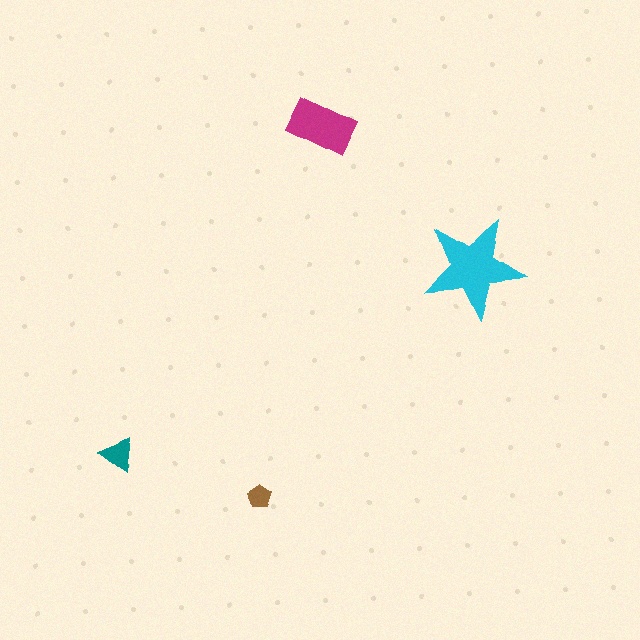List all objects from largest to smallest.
The cyan star, the magenta rectangle, the teal triangle, the brown pentagon.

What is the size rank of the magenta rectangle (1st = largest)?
2nd.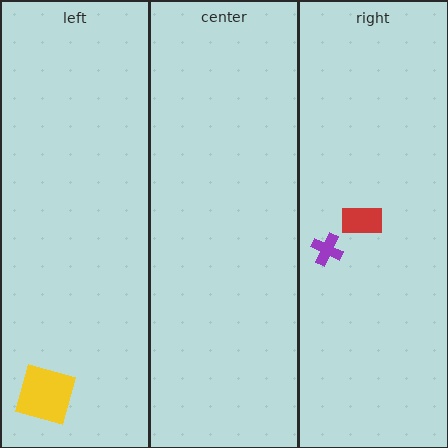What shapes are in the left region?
The yellow square.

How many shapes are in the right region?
2.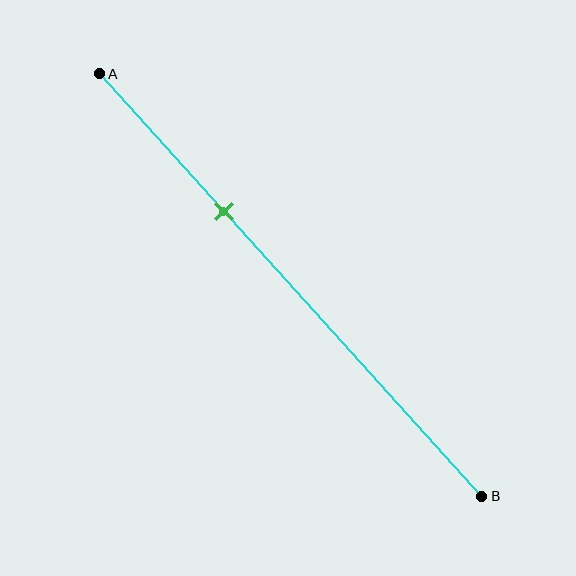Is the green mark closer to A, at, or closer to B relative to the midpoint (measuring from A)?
The green mark is closer to point A than the midpoint of segment AB.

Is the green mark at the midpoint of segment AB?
No, the mark is at about 35% from A, not at the 50% midpoint.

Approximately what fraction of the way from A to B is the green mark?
The green mark is approximately 35% of the way from A to B.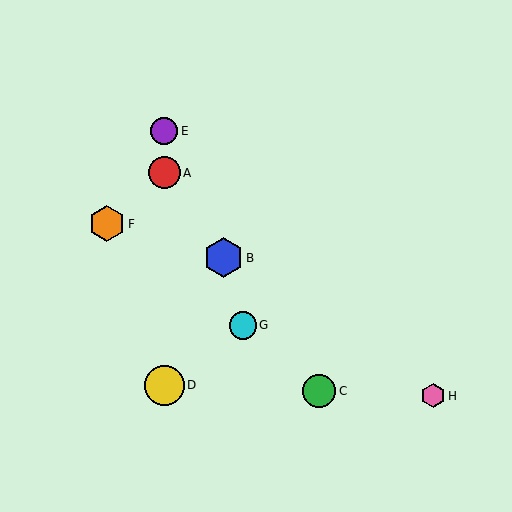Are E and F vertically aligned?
No, E is at x≈164 and F is at x≈107.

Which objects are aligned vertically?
Objects A, D, E are aligned vertically.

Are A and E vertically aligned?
Yes, both are at x≈164.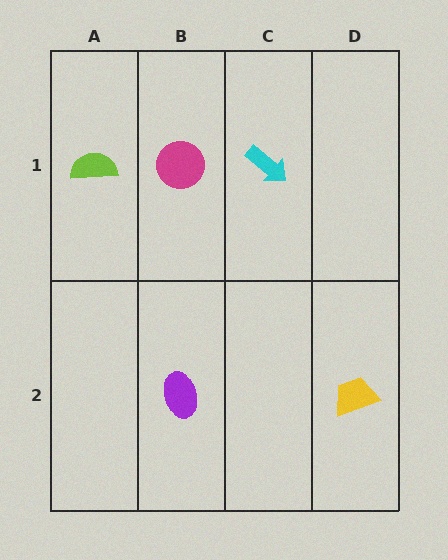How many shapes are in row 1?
3 shapes.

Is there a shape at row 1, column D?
No, that cell is empty.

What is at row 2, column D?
A yellow trapezoid.